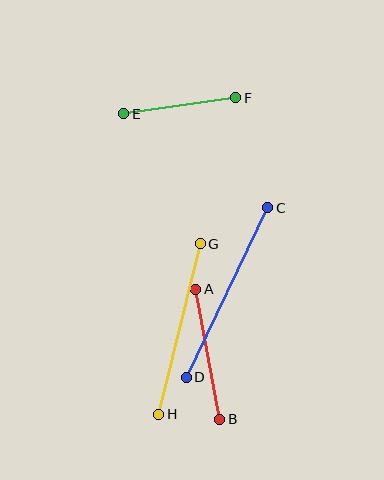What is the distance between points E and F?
The distance is approximately 113 pixels.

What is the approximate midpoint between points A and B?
The midpoint is at approximately (208, 354) pixels.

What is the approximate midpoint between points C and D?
The midpoint is at approximately (227, 293) pixels.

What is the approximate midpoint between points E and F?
The midpoint is at approximately (180, 106) pixels.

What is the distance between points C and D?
The distance is approximately 188 pixels.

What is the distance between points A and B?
The distance is approximately 132 pixels.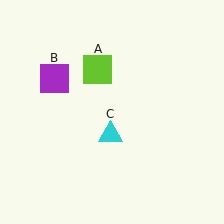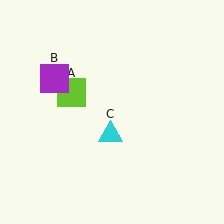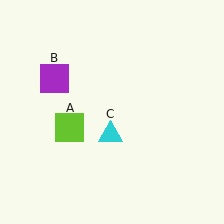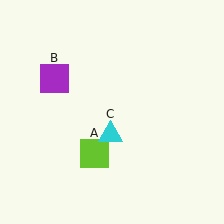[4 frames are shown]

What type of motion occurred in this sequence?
The lime square (object A) rotated counterclockwise around the center of the scene.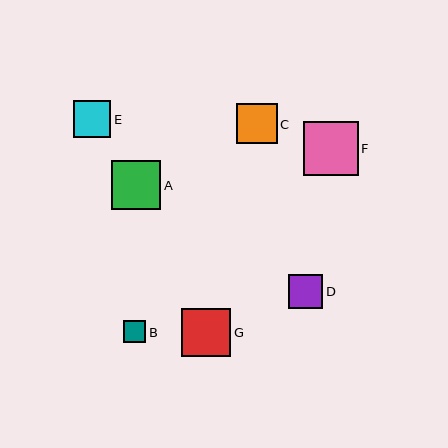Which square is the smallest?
Square B is the smallest with a size of approximately 22 pixels.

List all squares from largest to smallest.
From largest to smallest: F, A, G, C, E, D, B.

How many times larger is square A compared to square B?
Square A is approximately 2.2 times the size of square B.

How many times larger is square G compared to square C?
Square G is approximately 1.2 times the size of square C.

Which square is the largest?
Square F is the largest with a size of approximately 55 pixels.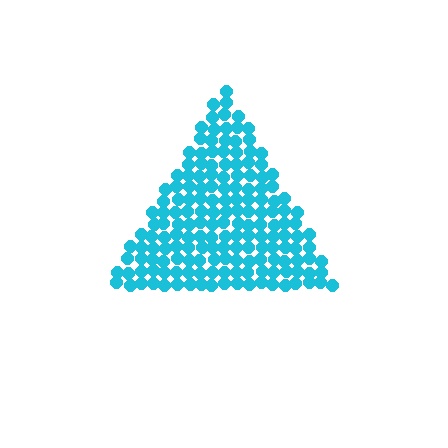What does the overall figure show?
The overall figure shows a triangle.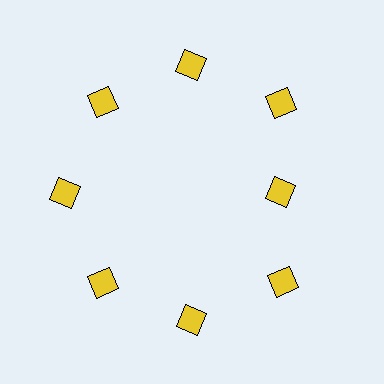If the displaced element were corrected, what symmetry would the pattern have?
It would have 8-fold rotational symmetry — the pattern would map onto itself every 45 degrees.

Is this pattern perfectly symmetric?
No. The 8 yellow diamonds are arranged in a ring, but one element near the 3 o'clock position is pulled inward toward the center, breaking the 8-fold rotational symmetry.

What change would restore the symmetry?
The symmetry would be restored by moving it outward, back onto the ring so that all 8 diamonds sit at equal angles and equal distance from the center.